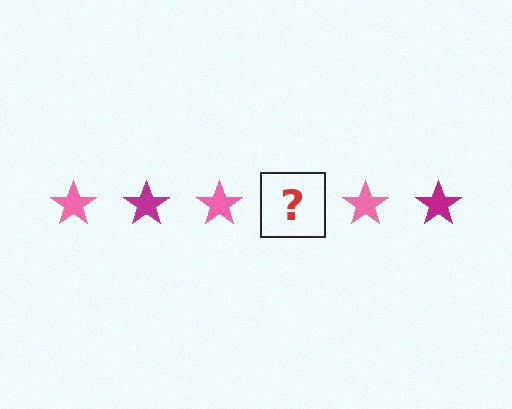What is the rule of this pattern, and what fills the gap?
The rule is that the pattern cycles through pink, magenta stars. The gap should be filled with a magenta star.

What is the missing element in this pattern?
The missing element is a magenta star.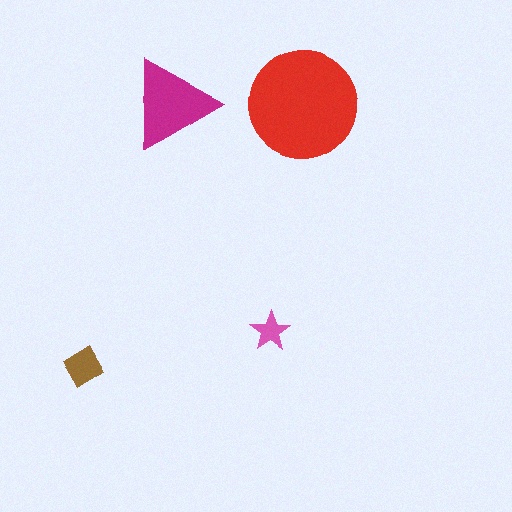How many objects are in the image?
There are 4 objects in the image.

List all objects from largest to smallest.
The red circle, the magenta triangle, the brown diamond, the pink star.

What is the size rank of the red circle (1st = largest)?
1st.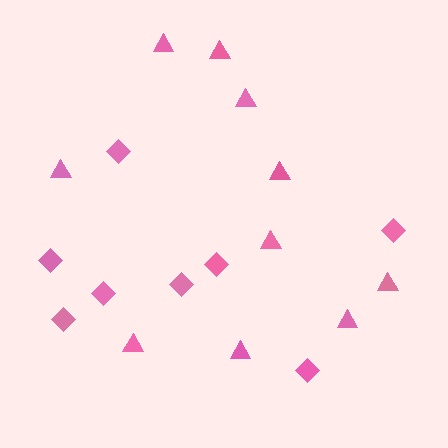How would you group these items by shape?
There are 2 groups: one group of diamonds (8) and one group of triangles (10).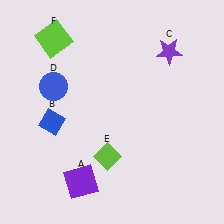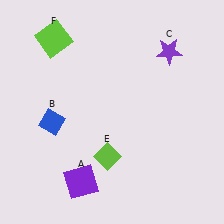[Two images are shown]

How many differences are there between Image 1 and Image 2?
There is 1 difference between the two images.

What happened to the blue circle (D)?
The blue circle (D) was removed in Image 2. It was in the top-left area of Image 1.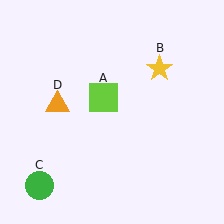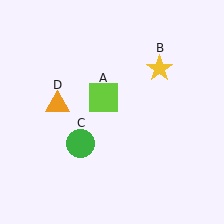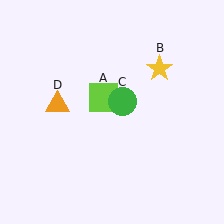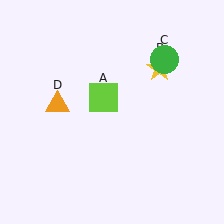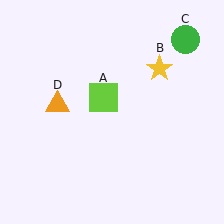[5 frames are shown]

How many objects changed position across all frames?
1 object changed position: green circle (object C).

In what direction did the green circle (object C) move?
The green circle (object C) moved up and to the right.